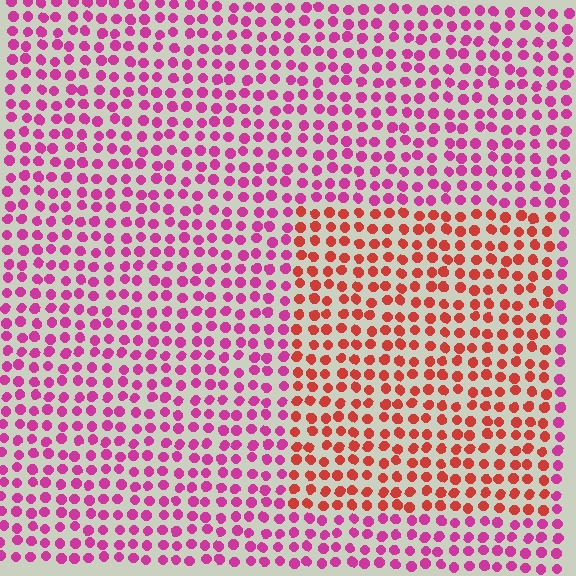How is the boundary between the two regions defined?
The boundary is defined purely by a slight shift in hue (about 44 degrees). Spacing, size, and orientation are identical on both sides.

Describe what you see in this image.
The image is filled with small magenta elements in a uniform arrangement. A rectangle-shaped region is visible where the elements are tinted to a slightly different hue, forming a subtle color boundary.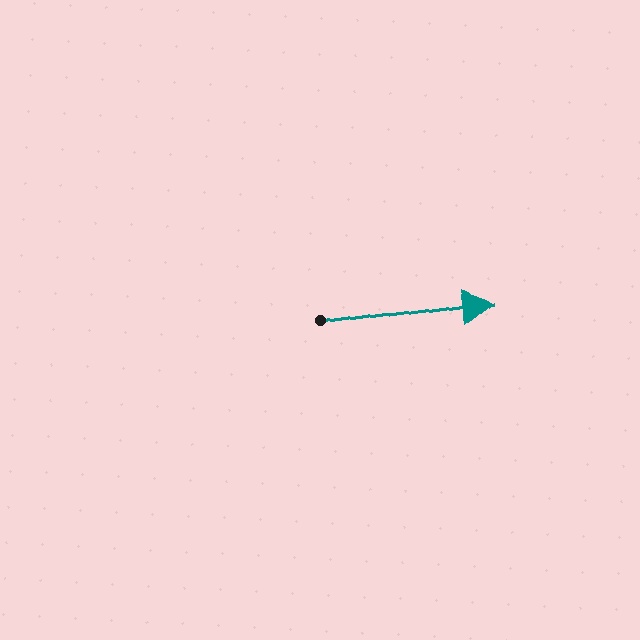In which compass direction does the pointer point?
East.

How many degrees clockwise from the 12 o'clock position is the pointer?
Approximately 82 degrees.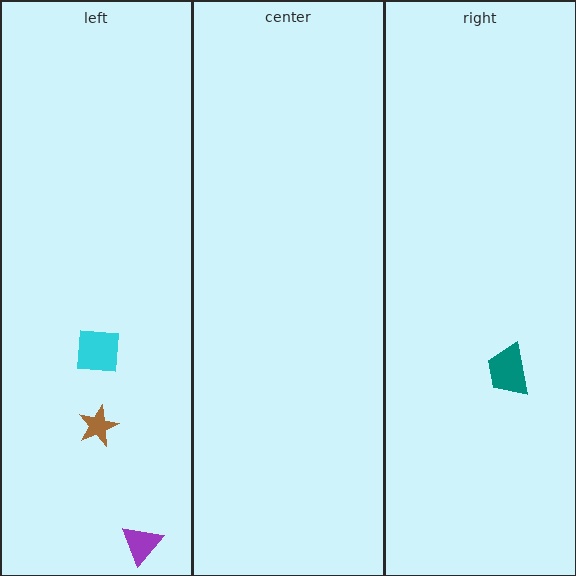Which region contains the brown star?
The left region.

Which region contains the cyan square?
The left region.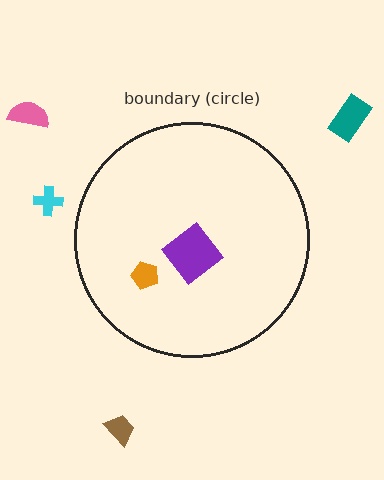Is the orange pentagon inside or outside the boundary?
Inside.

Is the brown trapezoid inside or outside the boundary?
Outside.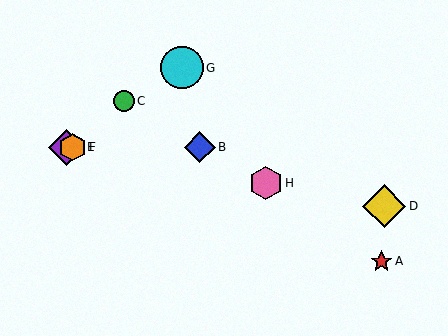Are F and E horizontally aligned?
Yes, both are at y≈147.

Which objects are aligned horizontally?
Objects B, E, F are aligned horizontally.